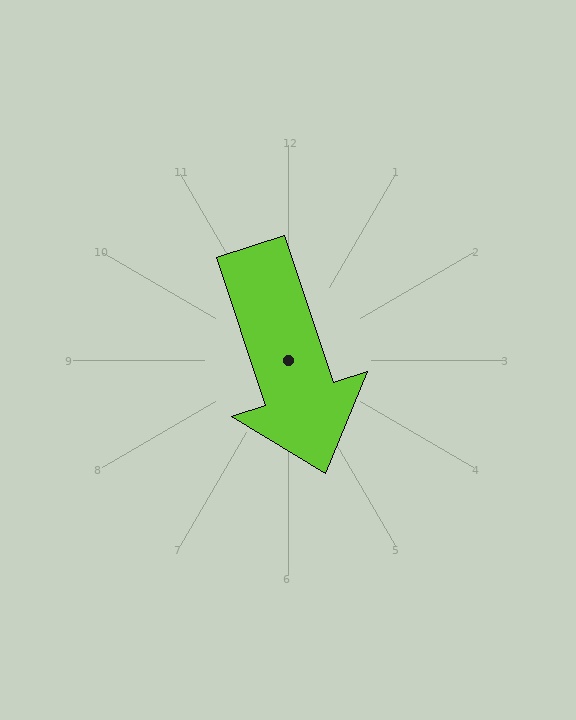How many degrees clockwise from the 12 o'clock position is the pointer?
Approximately 162 degrees.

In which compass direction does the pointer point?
South.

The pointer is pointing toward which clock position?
Roughly 5 o'clock.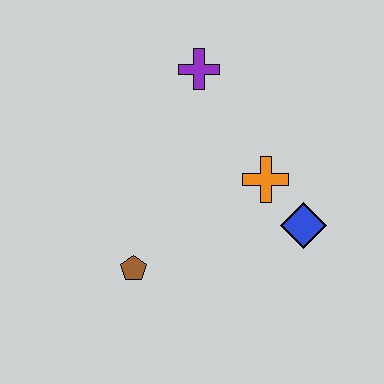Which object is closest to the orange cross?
The blue diamond is closest to the orange cross.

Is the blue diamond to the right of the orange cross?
Yes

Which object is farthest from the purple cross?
The brown pentagon is farthest from the purple cross.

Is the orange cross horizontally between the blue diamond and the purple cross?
Yes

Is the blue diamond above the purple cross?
No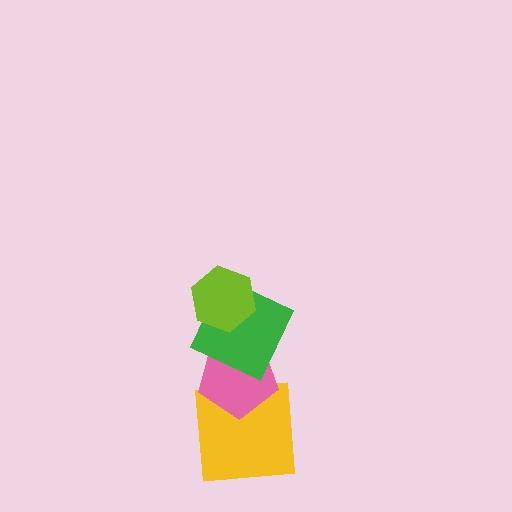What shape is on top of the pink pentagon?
The green square is on top of the pink pentagon.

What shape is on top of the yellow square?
The pink pentagon is on top of the yellow square.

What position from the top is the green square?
The green square is 2nd from the top.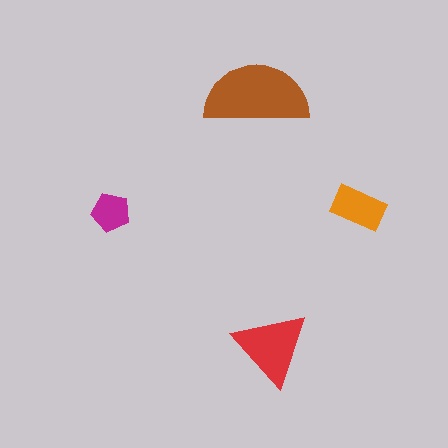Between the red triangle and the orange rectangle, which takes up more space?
The red triangle.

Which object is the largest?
The brown semicircle.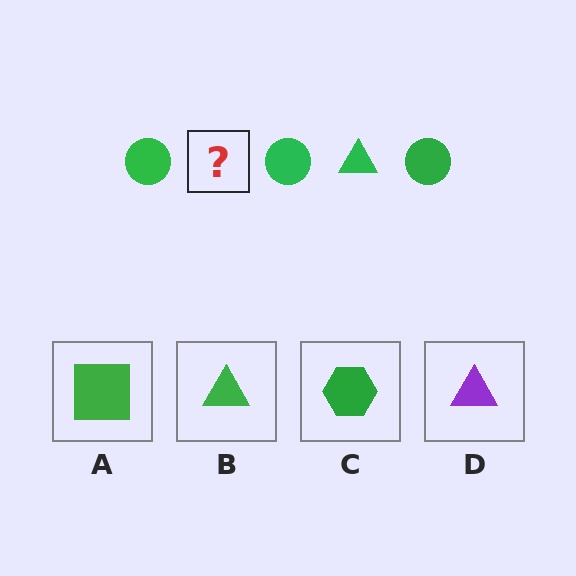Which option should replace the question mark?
Option B.